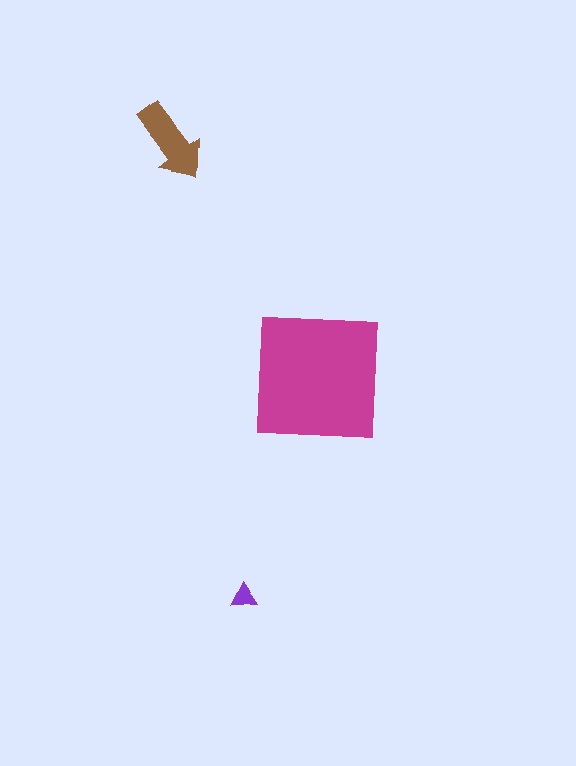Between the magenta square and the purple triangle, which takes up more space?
The magenta square.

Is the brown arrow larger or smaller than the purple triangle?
Larger.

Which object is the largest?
The magenta square.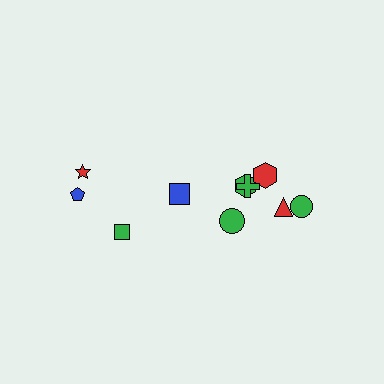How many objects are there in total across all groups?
There are 10 objects.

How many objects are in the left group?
There are 4 objects.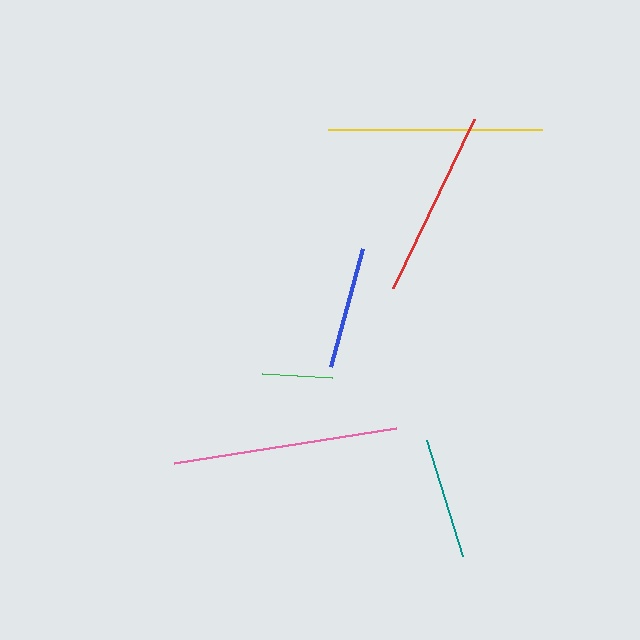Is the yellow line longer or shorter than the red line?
The yellow line is longer than the red line.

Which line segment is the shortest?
The green line is the shortest at approximately 71 pixels.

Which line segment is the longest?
The pink line is the longest at approximately 224 pixels.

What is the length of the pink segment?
The pink segment is approximately 224 pixels long.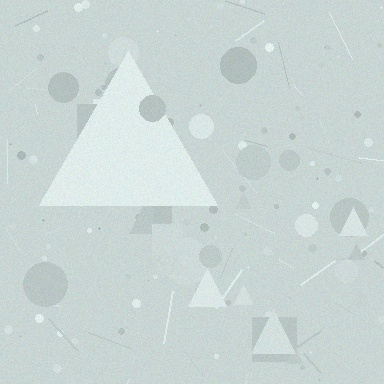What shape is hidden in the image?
A triangle is hidden in the image.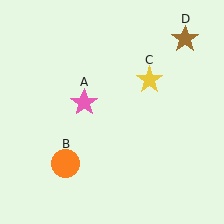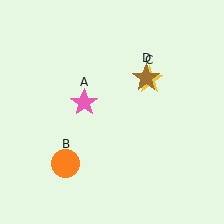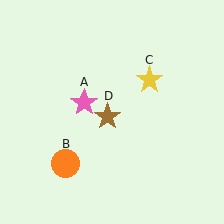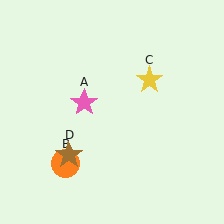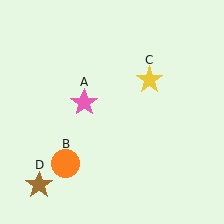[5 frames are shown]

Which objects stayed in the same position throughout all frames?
Pink star (object A) and orange circle (object B) and yellow star (object C) remained stationary.